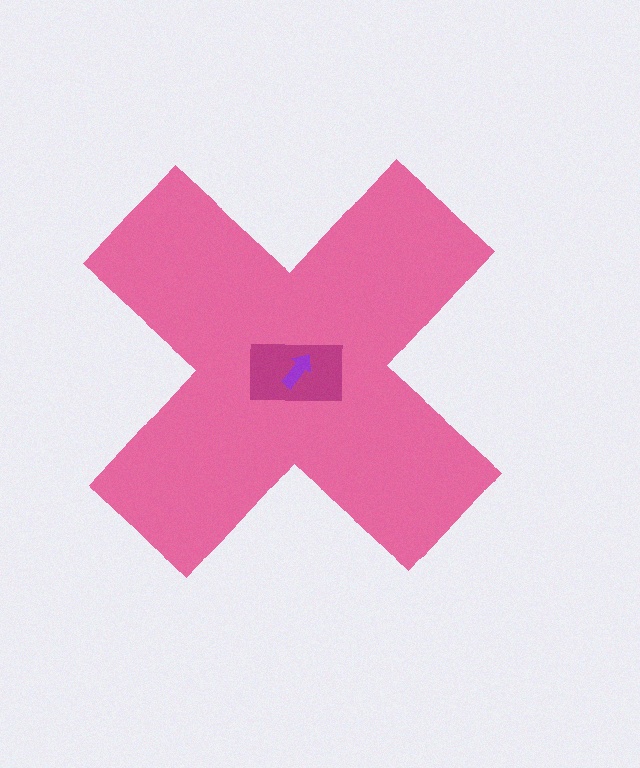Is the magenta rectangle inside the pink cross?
Yes.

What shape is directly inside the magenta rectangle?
The purple arrow.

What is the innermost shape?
The purple arrow.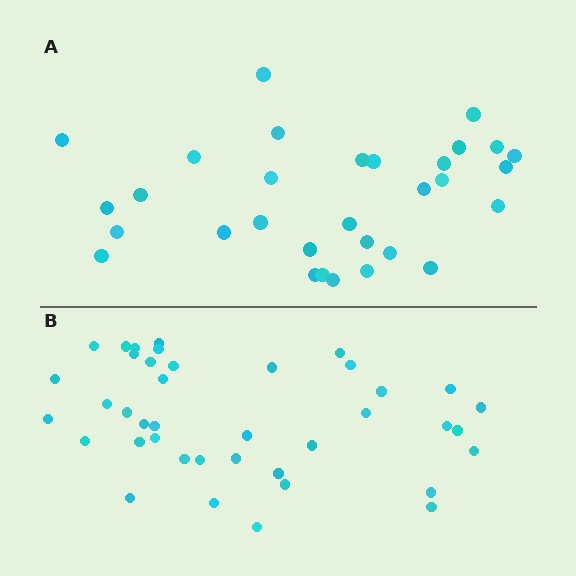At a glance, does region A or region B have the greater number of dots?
Region B (the bottom region) has more dots.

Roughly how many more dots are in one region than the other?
Region B has roughly 8 or so more dots than region A.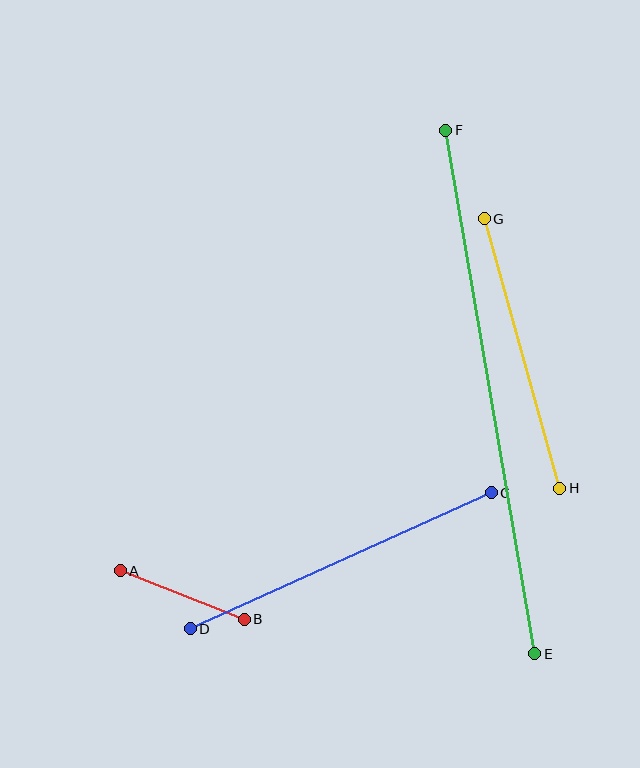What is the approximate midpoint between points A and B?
The midpoint is at approximately (182, 595) pixels.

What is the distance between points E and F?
The distance is approximately 531 pixels.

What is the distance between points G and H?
The distance is approximately 280 pixels.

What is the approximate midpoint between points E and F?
The midpoint is at approximately (490, 392) pixels.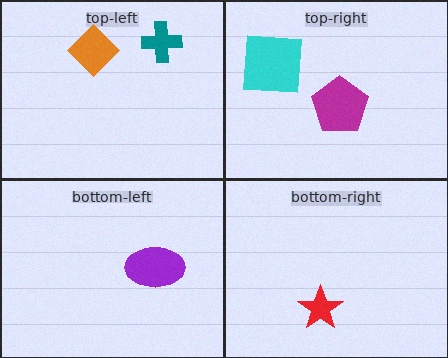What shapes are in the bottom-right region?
The red star.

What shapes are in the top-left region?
The orange diamond, the teal cross.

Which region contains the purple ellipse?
The bottom-left region.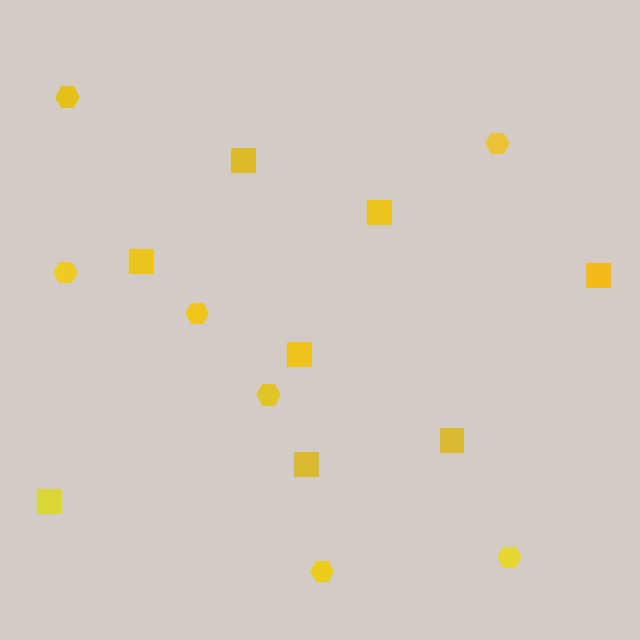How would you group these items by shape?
There are 2 groups: one group of hexagons (7) and one group of squares (8).